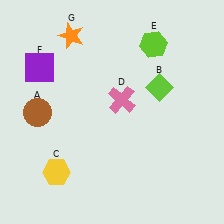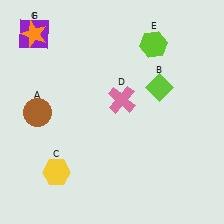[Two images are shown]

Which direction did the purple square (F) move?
The purple square (F) moved up.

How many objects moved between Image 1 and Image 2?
2 objects moved between the two images.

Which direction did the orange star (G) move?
The orange star (G) moved left.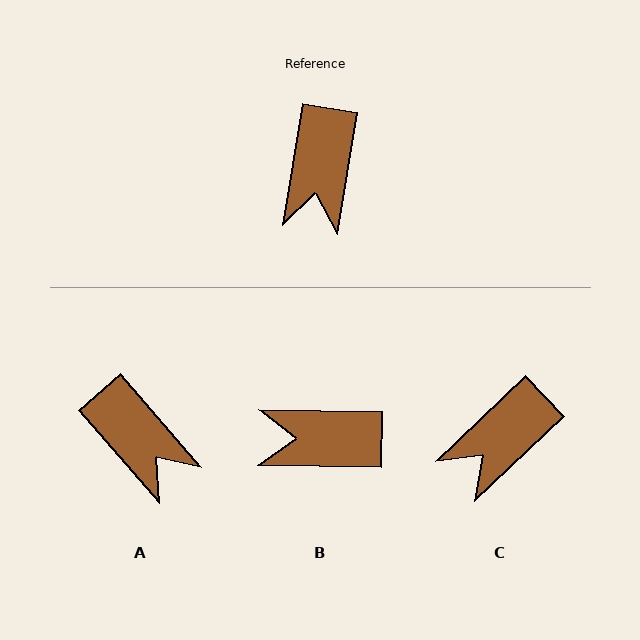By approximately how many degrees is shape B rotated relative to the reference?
Approximately 81 degrees clockwise.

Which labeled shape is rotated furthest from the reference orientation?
B, about 81 degrees away.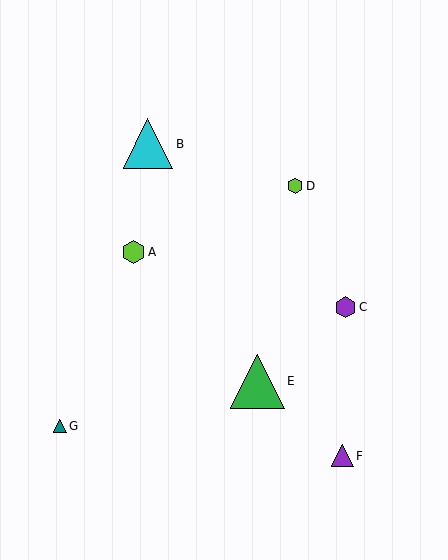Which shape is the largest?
The green triangle (labeled E) is the largest.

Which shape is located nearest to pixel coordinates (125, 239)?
The lime hexagon (labeled A) at (134, 252) is nearest to that location.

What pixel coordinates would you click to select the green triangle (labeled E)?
Click at (257, 381) to select the green triangle E.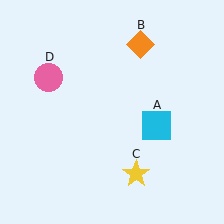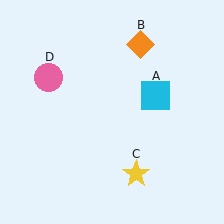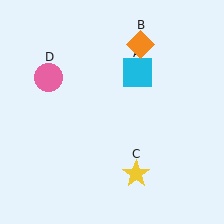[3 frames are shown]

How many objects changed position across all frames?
1 object changed position: cyan square (object A).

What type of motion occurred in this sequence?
The cyan square (object A) rotated counterclockwise around the center of the scene.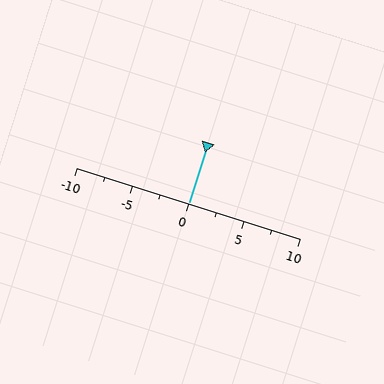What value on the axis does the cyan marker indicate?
The marker indicates approximately 0.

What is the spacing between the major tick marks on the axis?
The major ticks are spaced 5 apart.